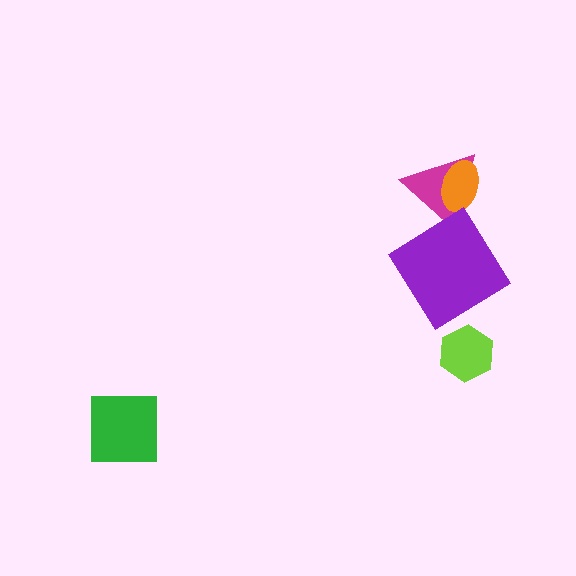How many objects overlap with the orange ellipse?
1 object overlaps with the orange ellipse.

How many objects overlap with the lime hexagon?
0 objects overlap with the lime hexagon.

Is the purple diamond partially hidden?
No, no other shape covers it.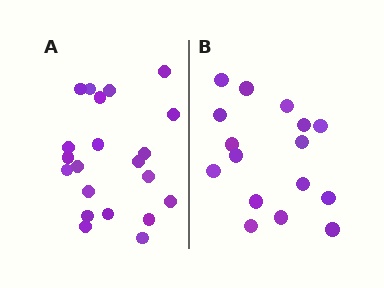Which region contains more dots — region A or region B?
Region A (the left region) has more dots.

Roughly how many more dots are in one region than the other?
Region A has about 5 more dots than region B.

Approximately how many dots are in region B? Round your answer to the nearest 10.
About 20 dots. (The exact count is 16, which rounds to 20.)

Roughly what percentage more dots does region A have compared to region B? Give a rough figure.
About 30% more.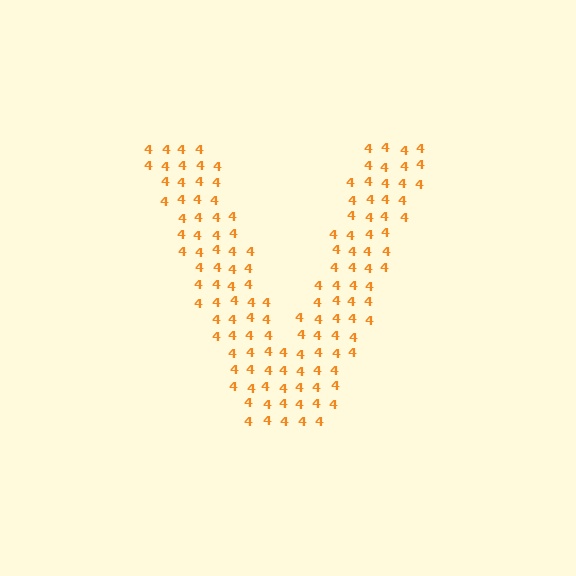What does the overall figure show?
The overall figure shows the letter V.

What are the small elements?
The small elements are digit 4's.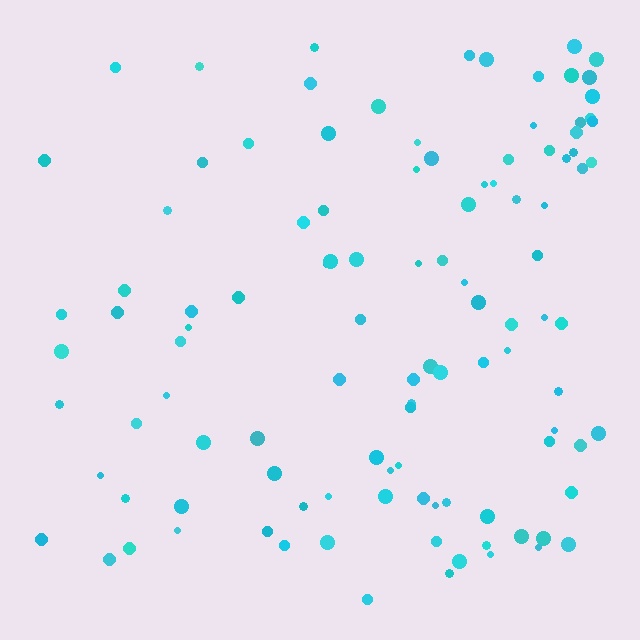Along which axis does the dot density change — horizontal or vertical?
Horizontal.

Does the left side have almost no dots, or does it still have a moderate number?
Still a moderate number, just noticeably fewer than the right.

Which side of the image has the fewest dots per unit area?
The left.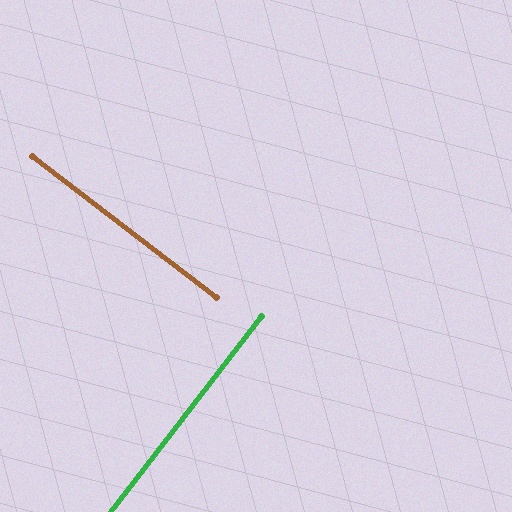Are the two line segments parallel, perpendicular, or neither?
Perpendicular — they meet at approximately 90°.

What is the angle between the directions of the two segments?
Approximately 90 degrees.